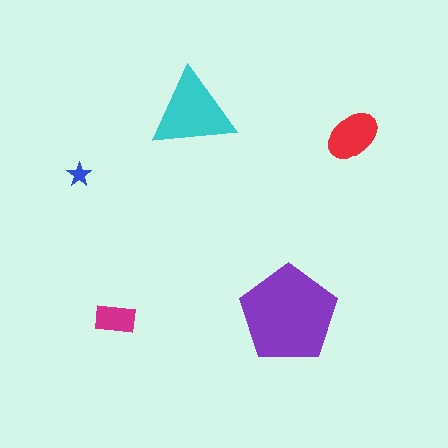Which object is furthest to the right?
The red ellipse is rightmost.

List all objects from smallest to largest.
The blue star, the magenta rectangle, the red ellipse, the cyan triangle, the purple pentagon.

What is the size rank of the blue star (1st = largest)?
5th.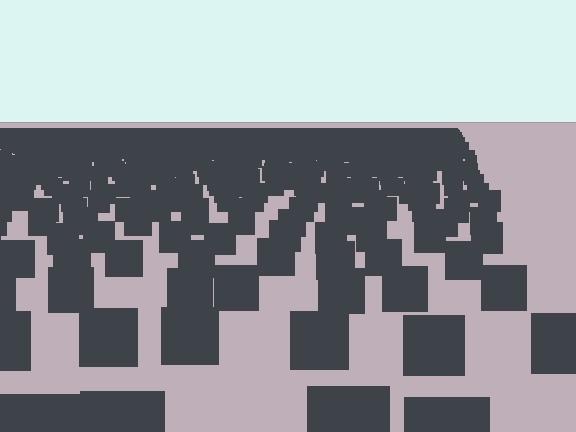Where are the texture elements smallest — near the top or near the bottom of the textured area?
Near the top.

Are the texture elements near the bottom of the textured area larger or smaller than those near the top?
Larger. Near the bottom, elements are closer to the viewer and appear at a bigger on-screen size.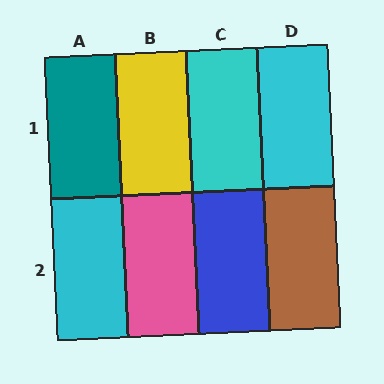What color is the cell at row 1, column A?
Teal.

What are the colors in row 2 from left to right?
Cyan, pink, blue, brown.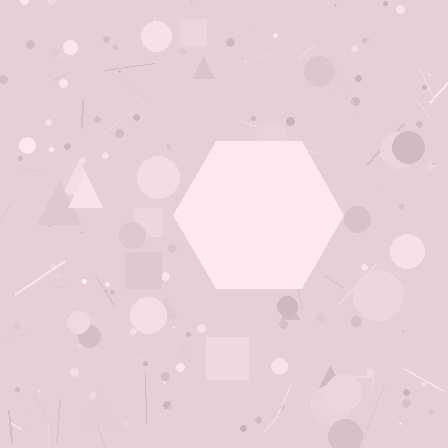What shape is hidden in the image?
A hexagon is hidden in the image.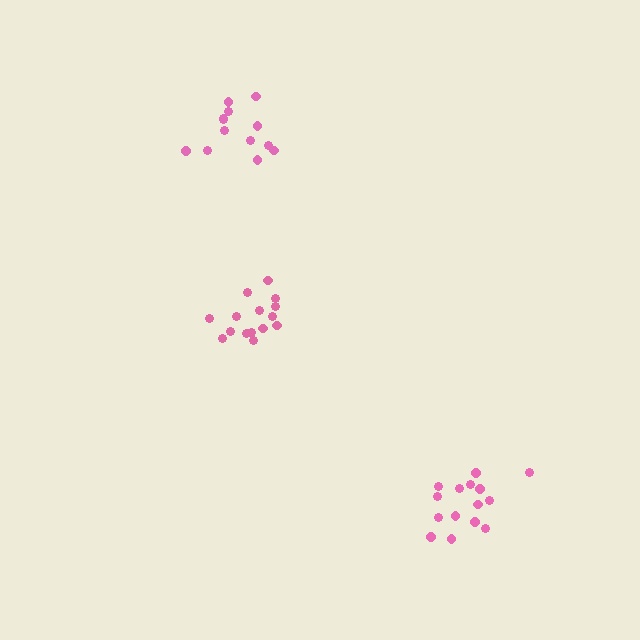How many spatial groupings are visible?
There are 3 spatial groupings.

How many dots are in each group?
Group 1: 15 dots, Group 2: 15 dots, Group 3: 13 dots (43 total).